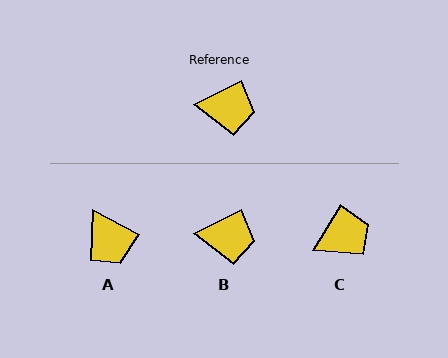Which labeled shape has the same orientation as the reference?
B.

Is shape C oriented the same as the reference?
No, it is off by about 33 degrees.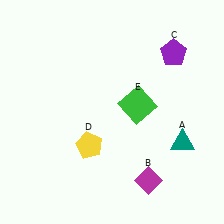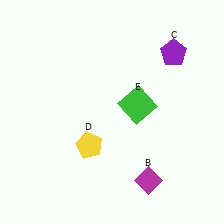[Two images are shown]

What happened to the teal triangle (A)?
The teal triangle (A) was removed in Image 2. It was in the bottom-right area of Image 1.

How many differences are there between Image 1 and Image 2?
There is 1 difference between the two images.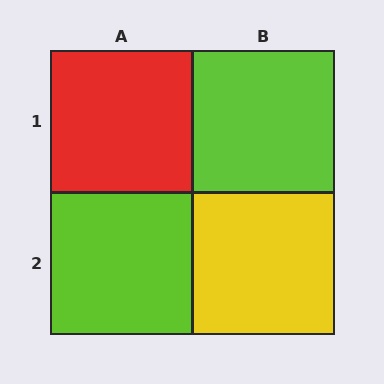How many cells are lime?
2 cells are lime.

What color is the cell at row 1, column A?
Red.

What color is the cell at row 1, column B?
Lime.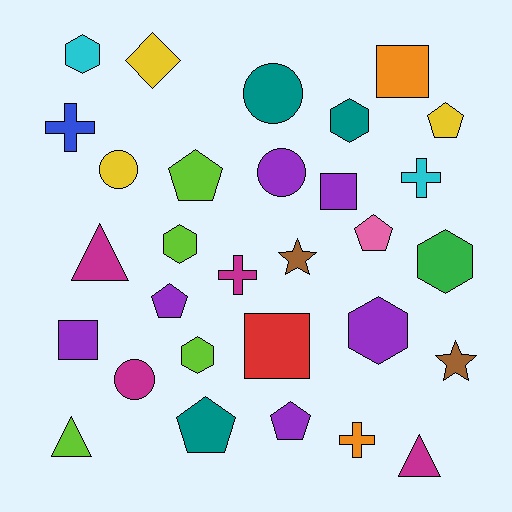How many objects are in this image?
There are 30 objects.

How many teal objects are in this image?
There are 3 teal objects.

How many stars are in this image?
There are 2 stars.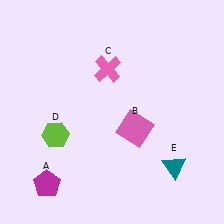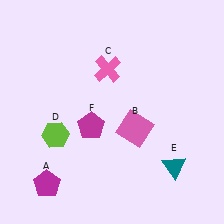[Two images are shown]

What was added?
A magenta pentagon (F) was added in Image 2.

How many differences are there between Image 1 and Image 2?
There is 1 difference between the two images.